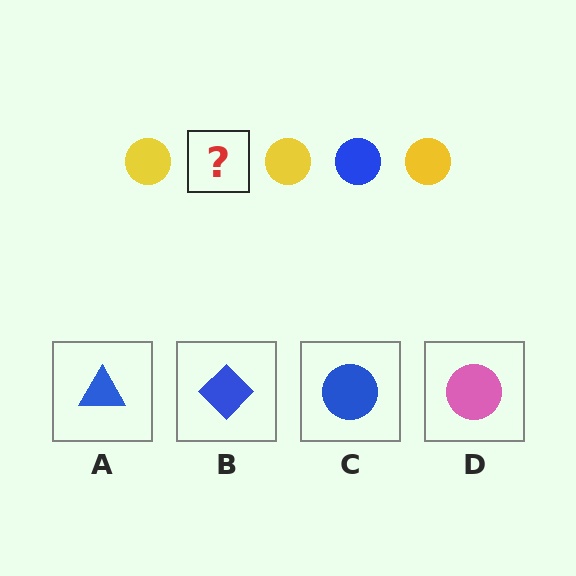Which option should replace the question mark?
Option C.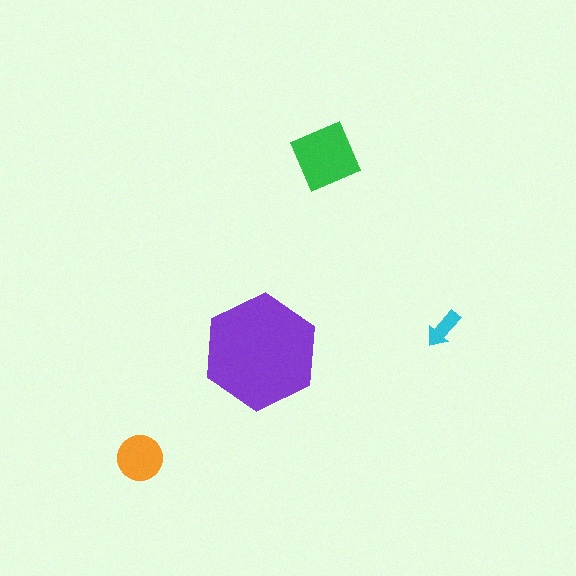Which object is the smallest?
The cyan arrow.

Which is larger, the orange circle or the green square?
The green square.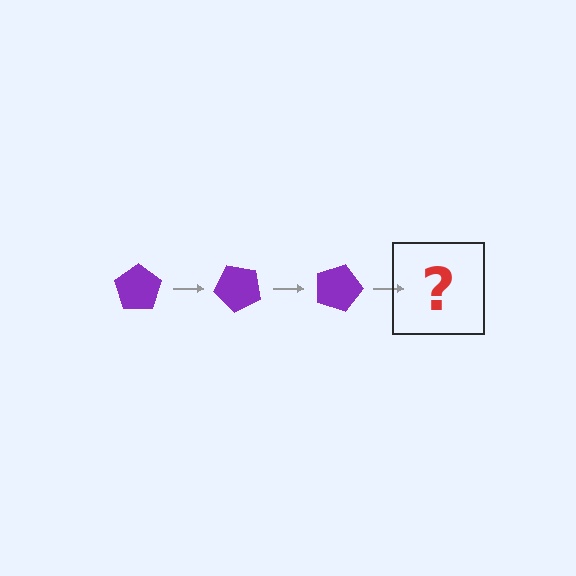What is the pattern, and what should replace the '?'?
The pattern is that the pentagon rotates 45 degrees each step. The '?' should be a purple pentagon rotated 135 degrees.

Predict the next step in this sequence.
The next step is a purple pentagon rotated 135 degrees.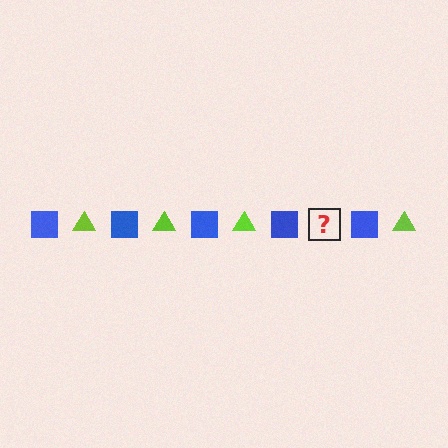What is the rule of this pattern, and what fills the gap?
The rule is that the pattern alternates between blue square and lime triangle. The gap should be filled with a lime triangle.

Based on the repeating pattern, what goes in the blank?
The blank should be a lime triangle.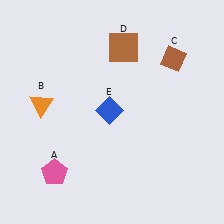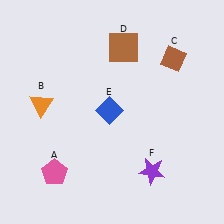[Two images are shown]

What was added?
A purple star (F) was added in Image 2.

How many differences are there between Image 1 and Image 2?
There is 1 difference between the two images.